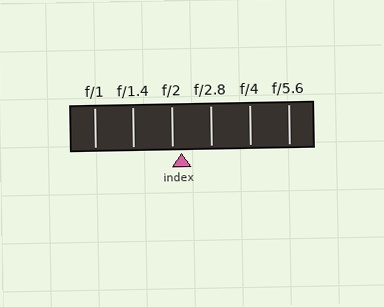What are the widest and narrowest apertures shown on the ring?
The widest aperture shown is f/1 and the narrowest is f/5.6.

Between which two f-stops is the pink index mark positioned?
The index mark is between f/2 and f/2.8.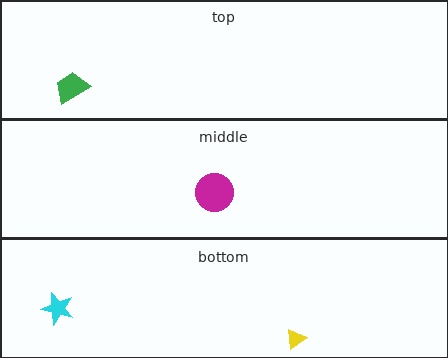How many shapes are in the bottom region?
2.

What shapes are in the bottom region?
The yellow triangle, the cyan star.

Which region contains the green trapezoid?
The top region.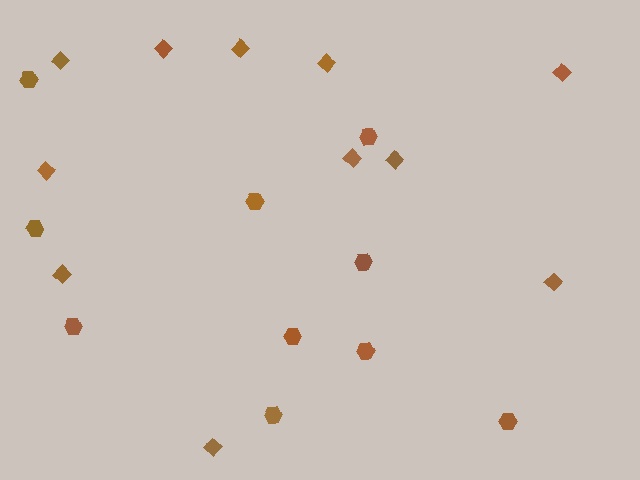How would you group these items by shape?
There are 2 groups: one group of diamonds (11) and one group of hexagons (10).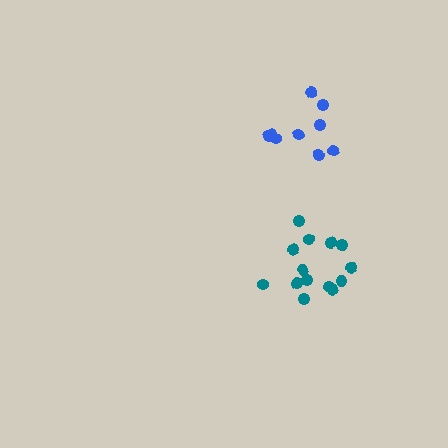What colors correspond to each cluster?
The clusters are colored: teal, blue.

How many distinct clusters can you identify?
There are 2 distinct clusters.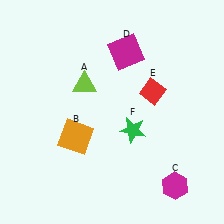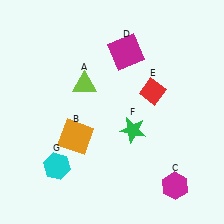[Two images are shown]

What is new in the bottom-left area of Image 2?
A cyan hexagon (G) was added in the bottom-left area of Image 2.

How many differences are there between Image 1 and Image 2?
There is 1 difference between the two images.